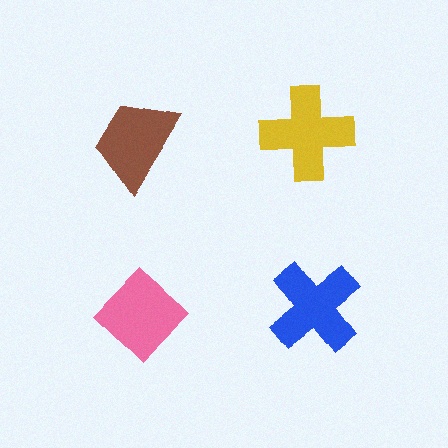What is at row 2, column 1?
A pink diamond.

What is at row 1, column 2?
A yellow cross.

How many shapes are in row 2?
2 shapes.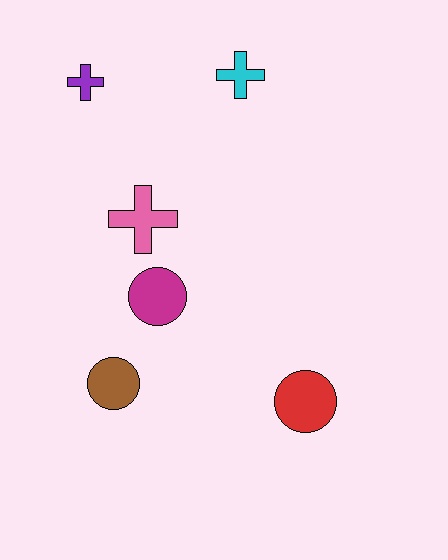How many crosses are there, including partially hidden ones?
There are 3 crosses.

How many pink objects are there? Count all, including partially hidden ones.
There is 1 pink object.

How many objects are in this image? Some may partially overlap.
There are 6 objects.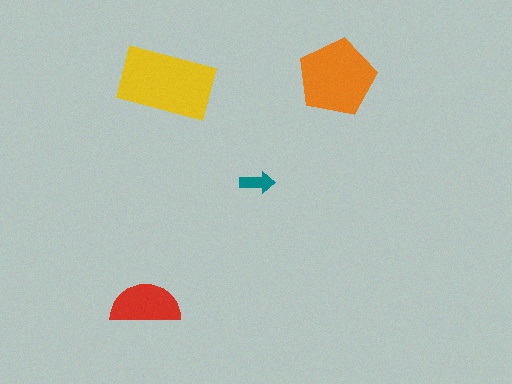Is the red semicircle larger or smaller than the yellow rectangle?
Smaller.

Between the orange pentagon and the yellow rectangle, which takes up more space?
The yellow rectangle.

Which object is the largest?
The yellow rectangle.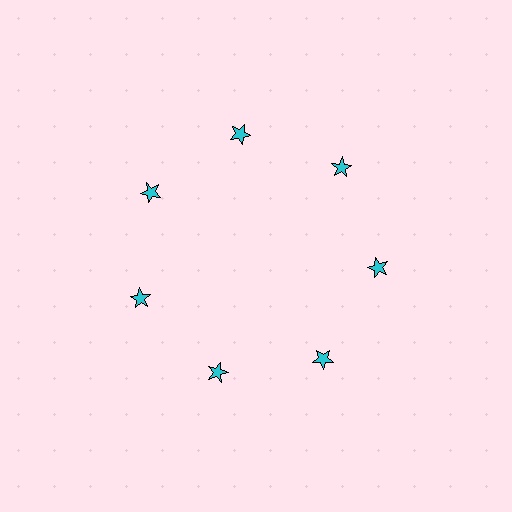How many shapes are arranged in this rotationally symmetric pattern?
There are 7 shapes, arranged in 7 groups of 1.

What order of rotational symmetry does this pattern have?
This pattern has 7-fold rotational symmetry.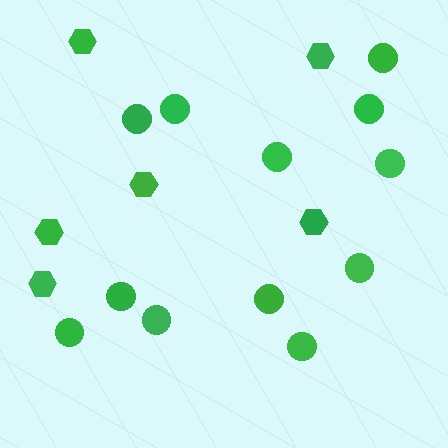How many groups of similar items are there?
There are 2 groups: one group of hexagons (6) and one group of circles (12).